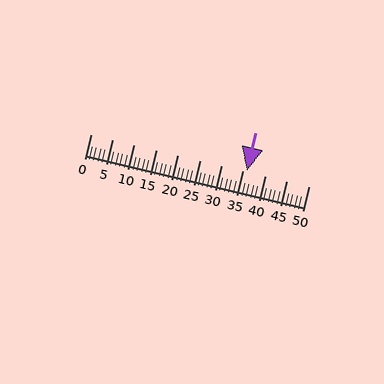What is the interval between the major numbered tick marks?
The major tick marks are spaced 5 units apart.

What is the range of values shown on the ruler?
The ruler shows values from 0 to 50.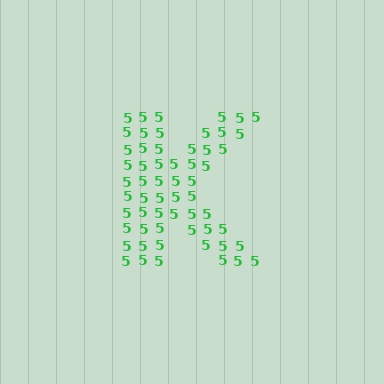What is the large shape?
The large shape is the letter K.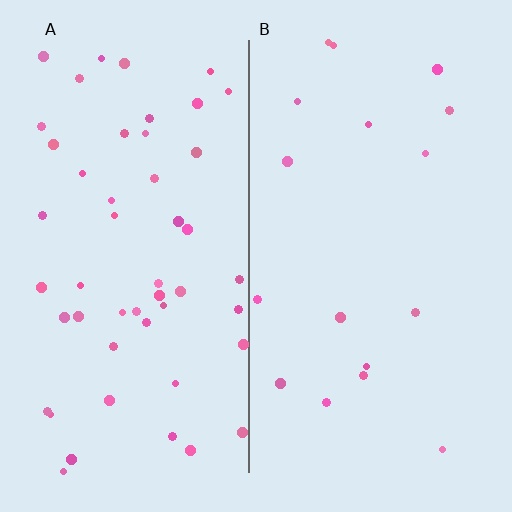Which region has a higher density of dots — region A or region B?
A (the left).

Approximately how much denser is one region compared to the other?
Approximately 2.9× — region A over region B.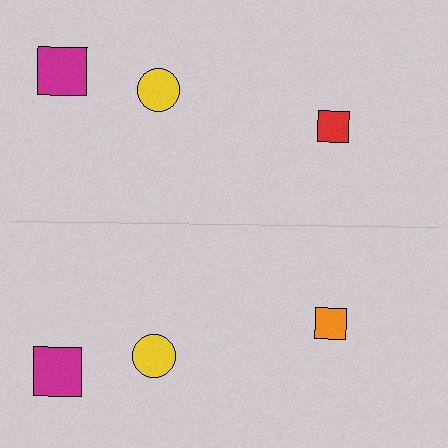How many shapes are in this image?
There are 6 shapes in this image.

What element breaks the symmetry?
The orange square on the bottom side breaks the symmetry — its mirror counterpart is red.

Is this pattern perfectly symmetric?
No, the pattern is not perfectly symmetric. The orange square on the bottom side breaks the symmetry — its mirror counterpart is red.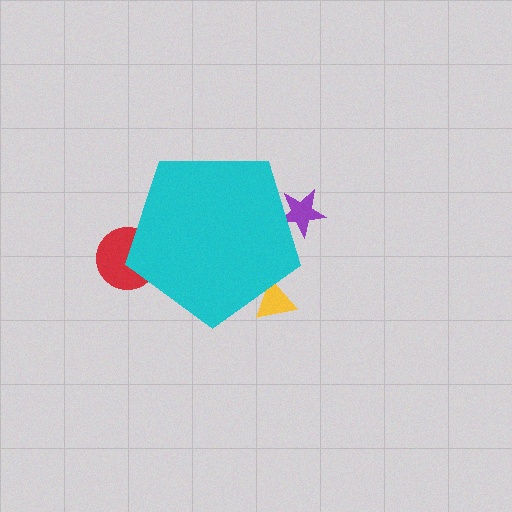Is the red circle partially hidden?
Yes, the red circle is partially hidden behind the cyan pentagon.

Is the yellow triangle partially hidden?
Yes, the yellow triangle is partially hidden behind the cyan pentagon.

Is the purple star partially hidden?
Yes, the purple star is partially hidden behind the cyan pentagon.